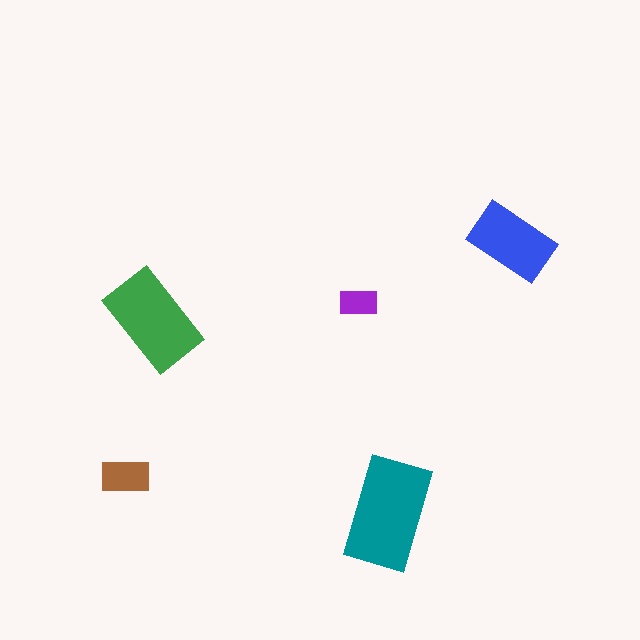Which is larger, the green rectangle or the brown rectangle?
The green one.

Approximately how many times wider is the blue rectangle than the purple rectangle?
About 2 times wider.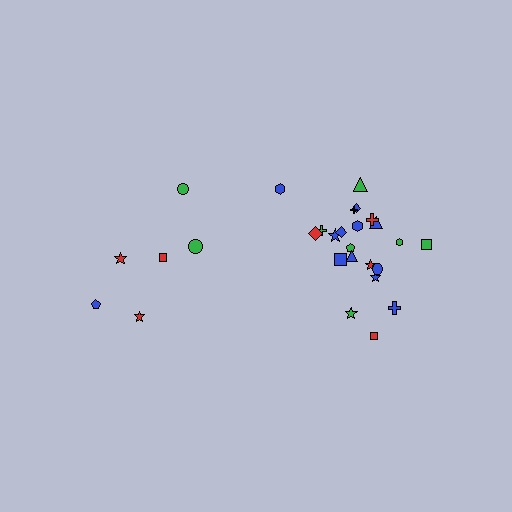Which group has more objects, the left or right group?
The right group.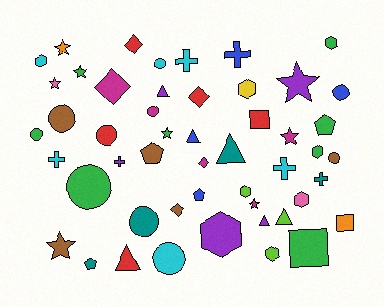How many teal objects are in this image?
There are 4 teal objects.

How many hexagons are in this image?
There are 8 hexagons.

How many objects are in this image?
There are 50 objects.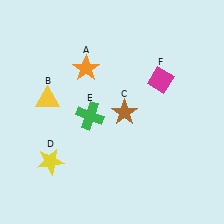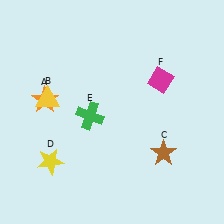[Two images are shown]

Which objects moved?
The objects that moved are: the orange star (A), the brown star (C).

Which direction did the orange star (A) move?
The orange star (A) moved left.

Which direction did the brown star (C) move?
The brown star (C) moved down.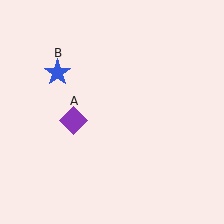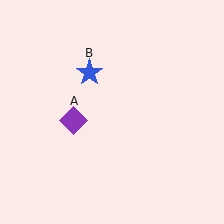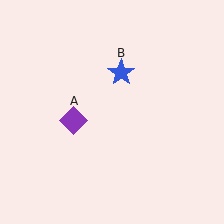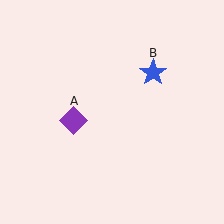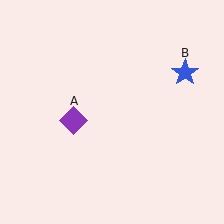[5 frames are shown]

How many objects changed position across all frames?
1 object changed position: blue star (object B).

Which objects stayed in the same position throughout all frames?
Purple diamond (object A) remained stationary.